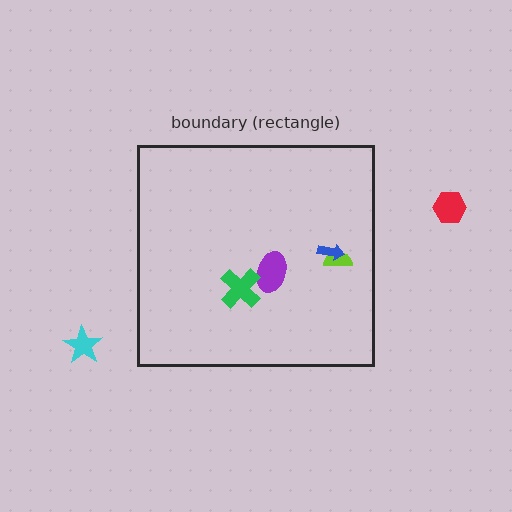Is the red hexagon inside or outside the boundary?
Outside.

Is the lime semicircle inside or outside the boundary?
Inside.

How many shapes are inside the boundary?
4 inside, 2 outside.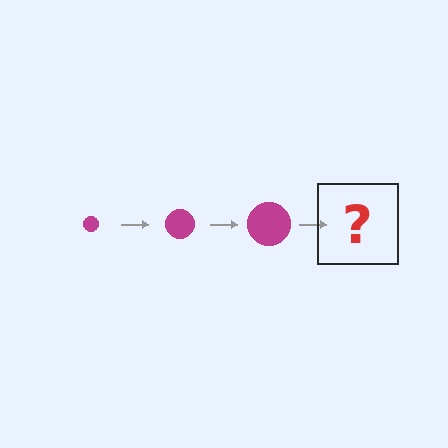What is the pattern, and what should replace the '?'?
The pattern is that the circle gets progressively larger each step. The '?' should be a magenta circle, larger than the previous one.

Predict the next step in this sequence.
The next step is a magenta circle, larger than the previous one.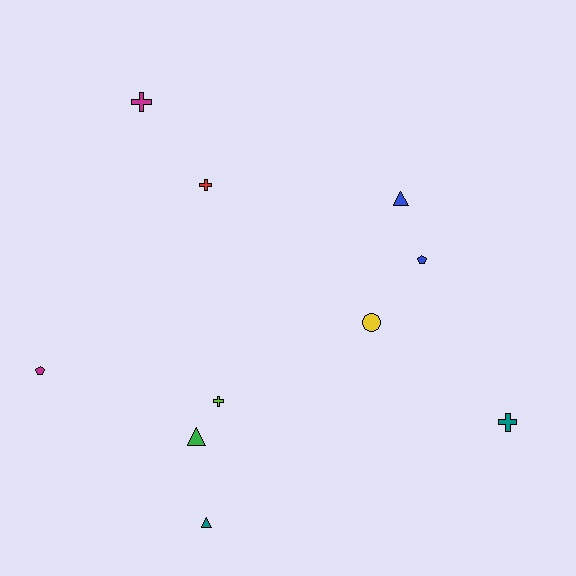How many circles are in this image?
There is 1 circle.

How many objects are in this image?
There are 10 objects.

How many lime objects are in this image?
There is 1 lime object.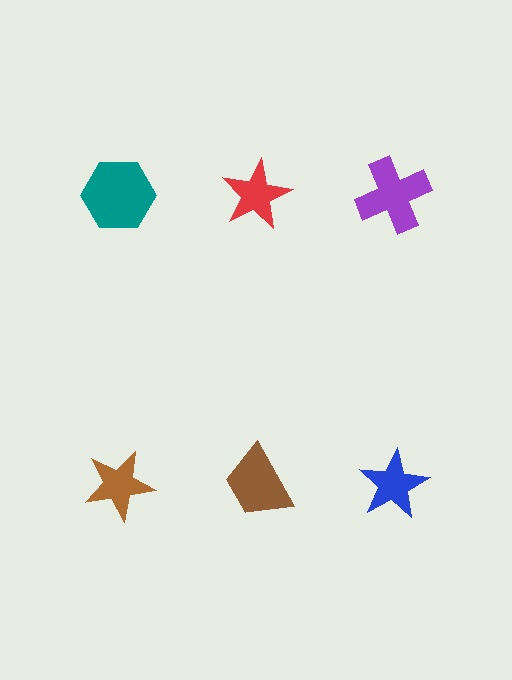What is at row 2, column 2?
A brown trapezoid.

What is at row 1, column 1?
A teal hexagon.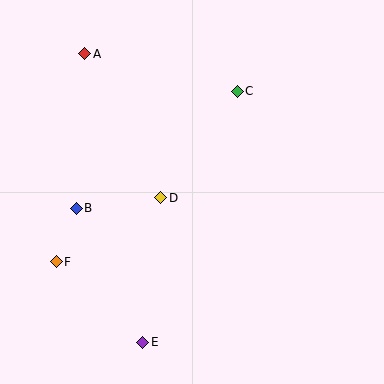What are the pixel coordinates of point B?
Point B is at (76, 208).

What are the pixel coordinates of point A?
Point A is at (85, 54).